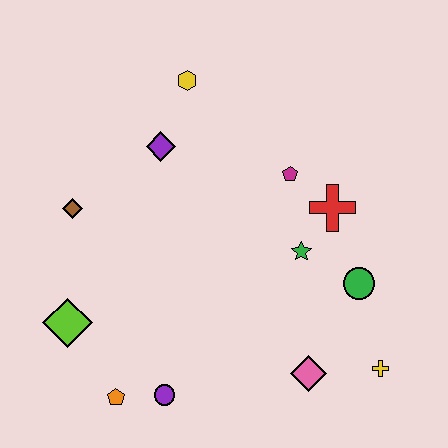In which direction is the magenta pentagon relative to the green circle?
The magenta pentagon is above the green circle.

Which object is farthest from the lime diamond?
The yellow cross is farthest from the lime diamond.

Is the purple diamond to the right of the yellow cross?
No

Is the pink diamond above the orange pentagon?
Yes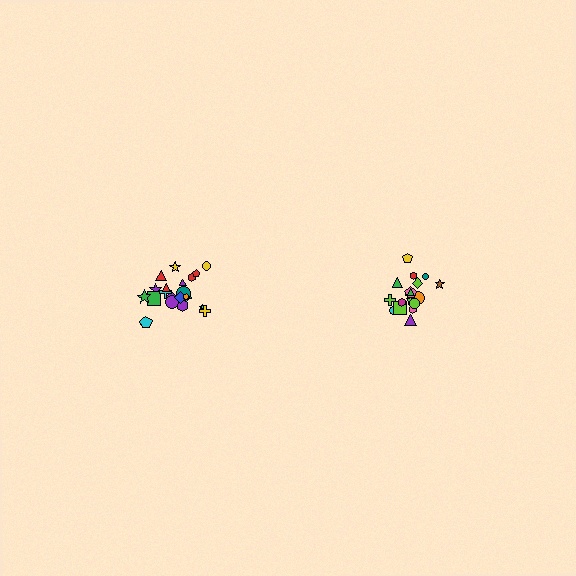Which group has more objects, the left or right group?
The left group.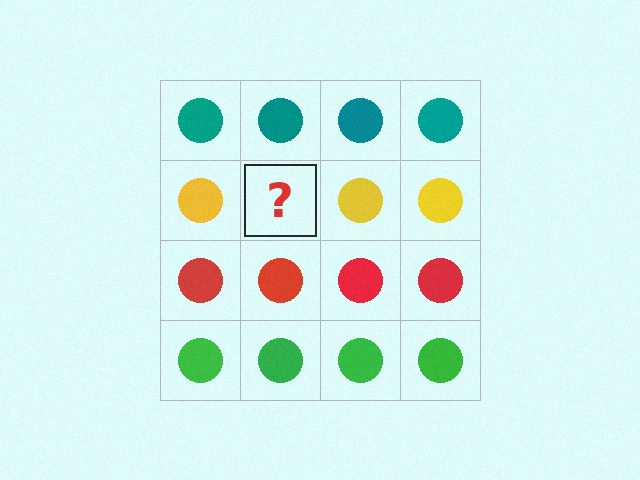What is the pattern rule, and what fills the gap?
The rule is that each row has a consistent color. The gap should be filled with a yellow circle.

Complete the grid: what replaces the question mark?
The question mark should be replaced with a yellow circle.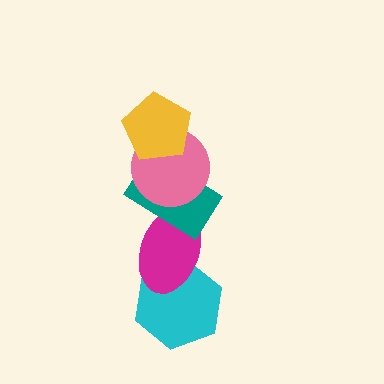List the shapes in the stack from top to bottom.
From top to bottom: the yellow pentagon, the pink circle, the teal rectangle, the magenta ellipse, the cyan hexagon.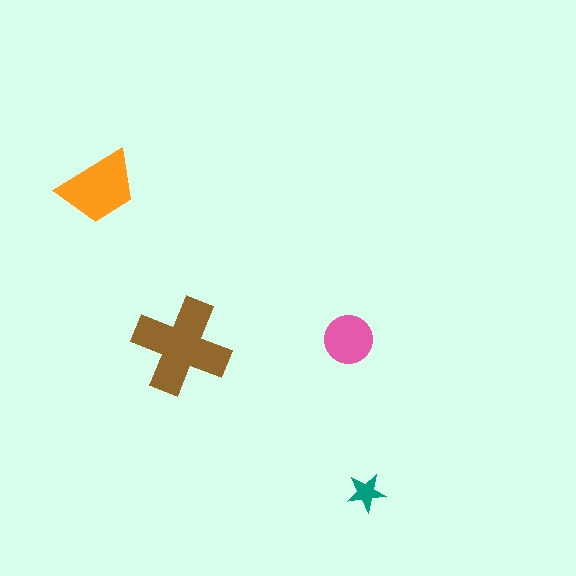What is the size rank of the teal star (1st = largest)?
4th.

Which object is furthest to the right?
The teal star is rightmost.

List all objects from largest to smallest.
The brown cross, the orange trapezoid, the pink circle, the teal star.